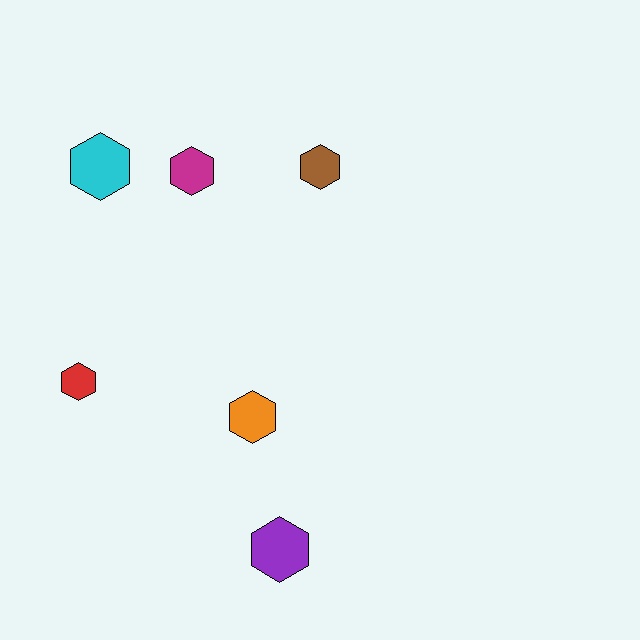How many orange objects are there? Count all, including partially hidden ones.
There is 1 orange object.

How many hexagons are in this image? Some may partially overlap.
There are 6 hexagons.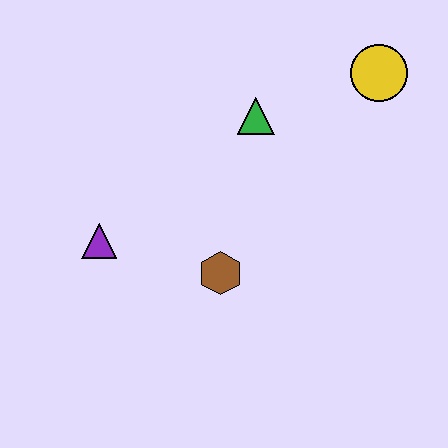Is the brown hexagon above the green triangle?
No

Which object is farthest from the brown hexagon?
The yellow circle is farthest from the brown hexagon.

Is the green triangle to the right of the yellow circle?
No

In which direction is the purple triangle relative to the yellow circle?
The purple triangle is to the left of the yellow circle.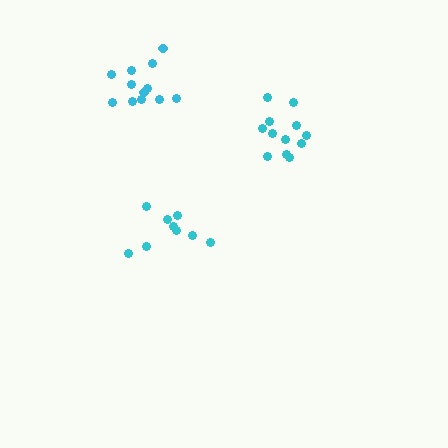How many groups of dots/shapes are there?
There are 3 groups.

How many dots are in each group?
Group 1: 12 dots, Group 2: 9 dots, Group 3: 12 dots (33 total).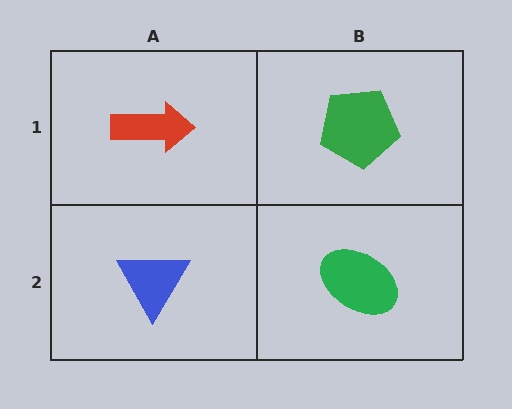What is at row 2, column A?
A blue triangle.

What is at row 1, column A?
A red arrow.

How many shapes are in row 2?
2 shapes.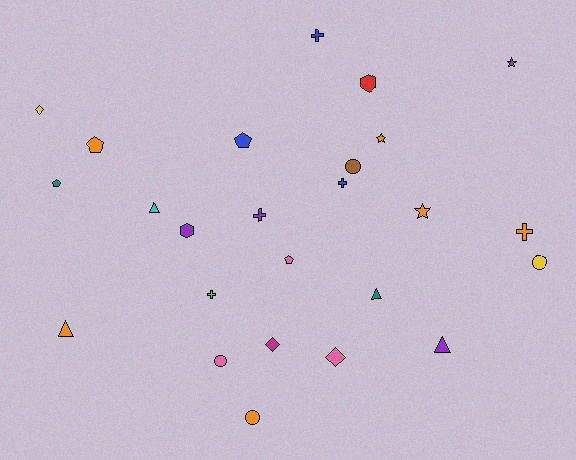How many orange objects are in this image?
There are 6 orange objects.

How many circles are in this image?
There are 4 circles.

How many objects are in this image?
There are 25 objects.